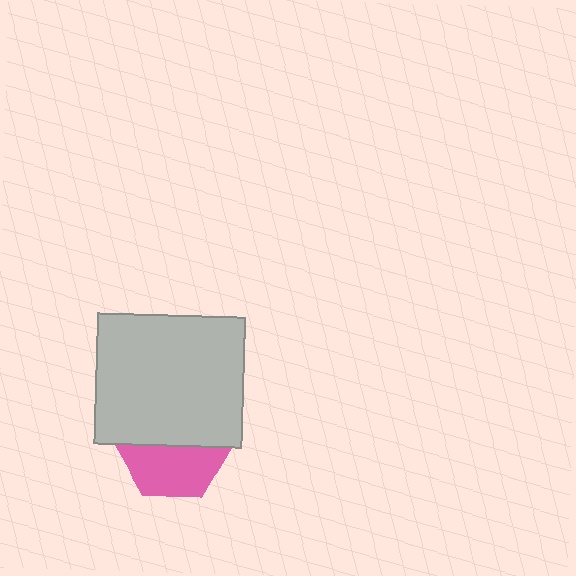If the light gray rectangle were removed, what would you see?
You would see the complete pink hexagon.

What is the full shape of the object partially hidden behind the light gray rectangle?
The partially hidden object is a pink hexagon.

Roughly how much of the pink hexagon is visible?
About half of it is visible (roughly 49%).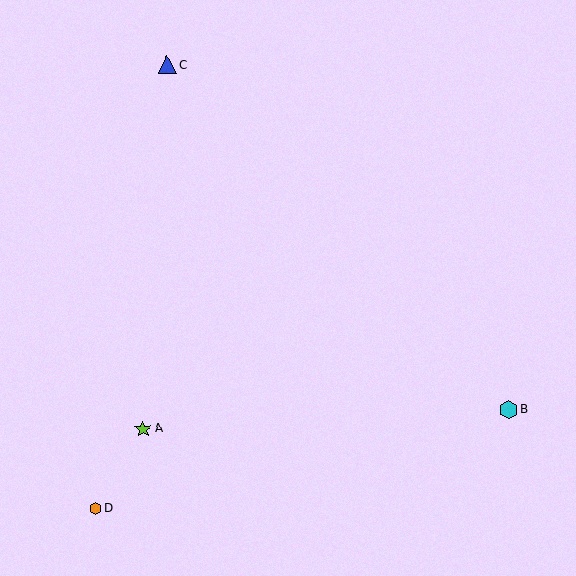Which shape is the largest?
The cyan hexagon (labeled B) is the largest.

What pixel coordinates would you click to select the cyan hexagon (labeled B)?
Click at (509, 409) to select the cyan hexagon B.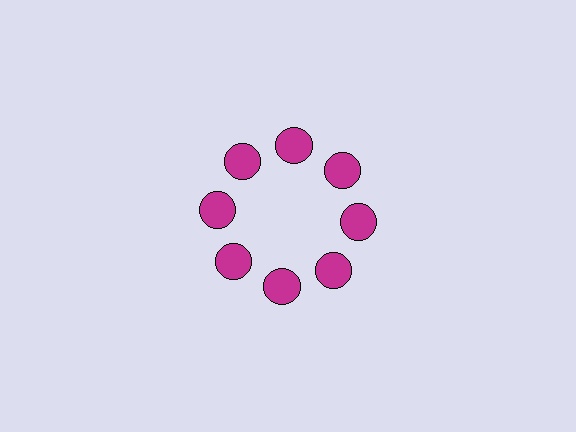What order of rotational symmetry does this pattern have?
This pattern has 8-fold rotational symmetry.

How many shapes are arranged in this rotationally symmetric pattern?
There are 8 shapes, arranged in 8 groups of 1.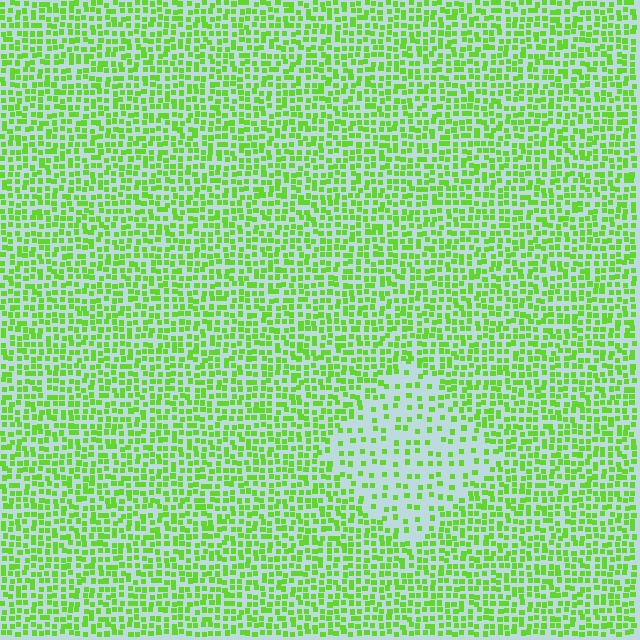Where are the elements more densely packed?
The elements are more densely packed outside the diamond boundary.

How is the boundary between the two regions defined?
The boundary is defined by a change in element density (approximately 2.3x ratio). All elements are the same color, size, and shape.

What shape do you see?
I see a diamond.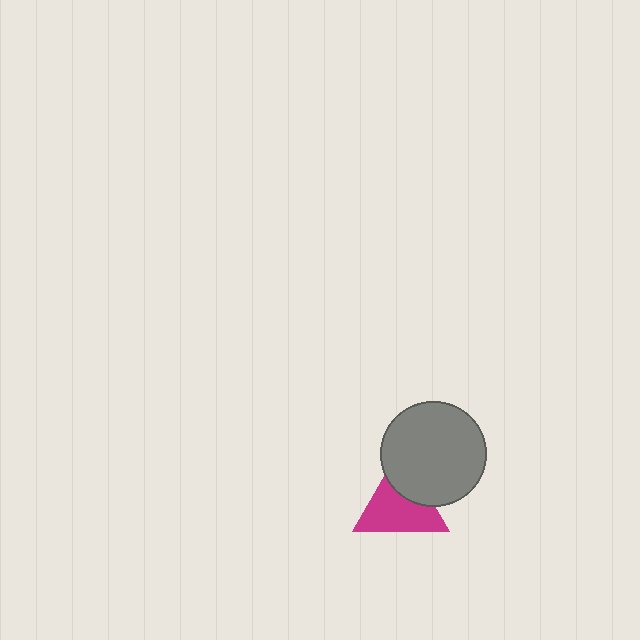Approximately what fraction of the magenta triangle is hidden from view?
Roughly 33% of the magenta triangle is hidden behind the gray circle.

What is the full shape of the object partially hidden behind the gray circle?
The partially hidden object is a magenta triangle.